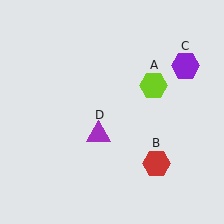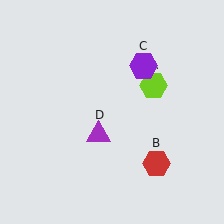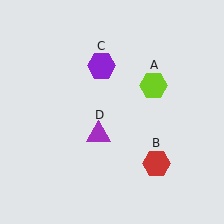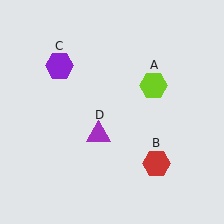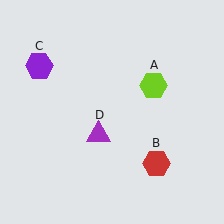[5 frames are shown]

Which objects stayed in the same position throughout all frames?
Lime hexagon (object A) and red hexagon (object B) and purple triangle (object D) remained stationary.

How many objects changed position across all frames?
1 object changed position: purple hexagon (object C).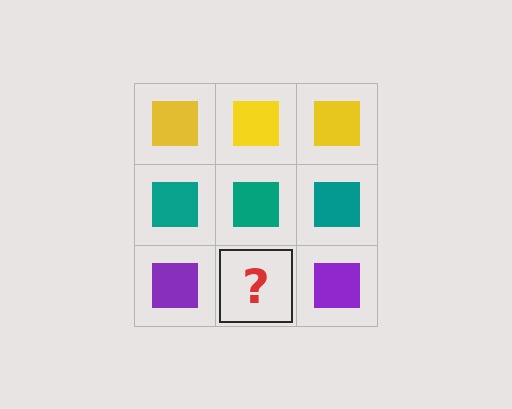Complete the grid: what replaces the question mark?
The question mark should be replaced with a purple square.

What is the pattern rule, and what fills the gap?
The rule is that each row has a consistent color. The gap should be filled with a purple square.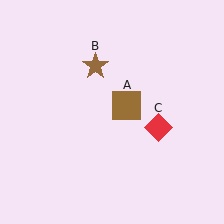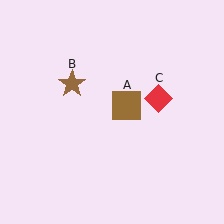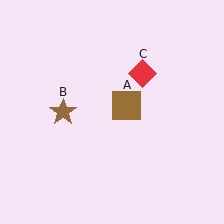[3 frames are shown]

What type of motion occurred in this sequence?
The brown star (object B), red diamond (object C) rotated counterclockwise around the center of the scene.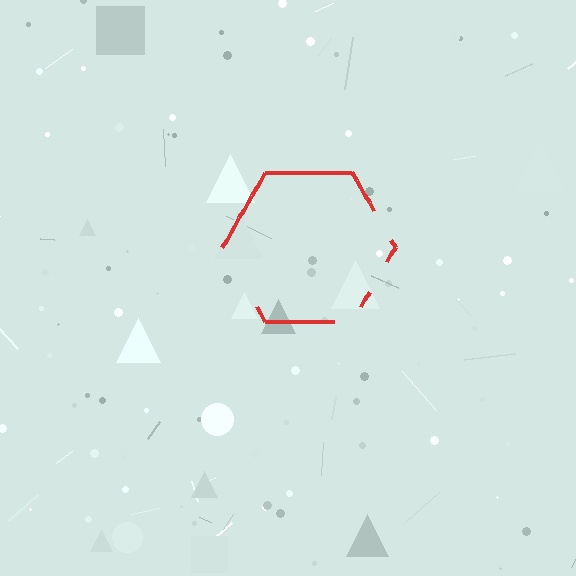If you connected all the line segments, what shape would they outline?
They would outline a hexagon.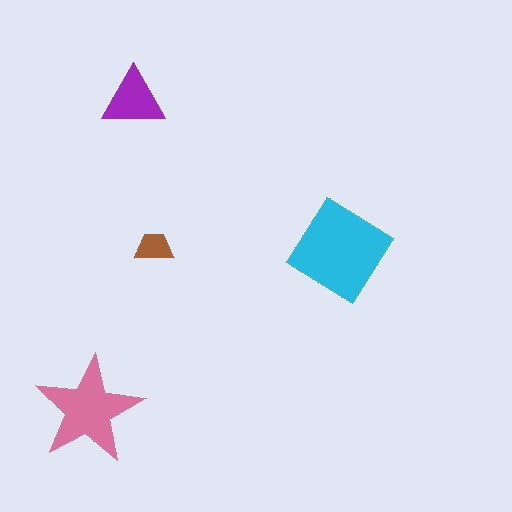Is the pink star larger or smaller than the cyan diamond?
Smaller.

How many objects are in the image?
There are 4 objects in the image.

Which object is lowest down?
The pink star is bottommost.